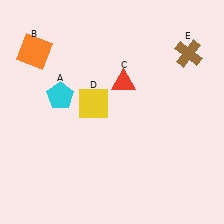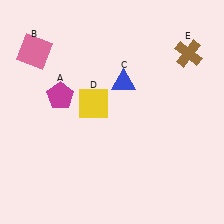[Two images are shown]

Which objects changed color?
A changed from cyan to magenta. B changed from orange to pink. C changed from red to blue.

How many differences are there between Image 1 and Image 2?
There are 3 differences between the two images.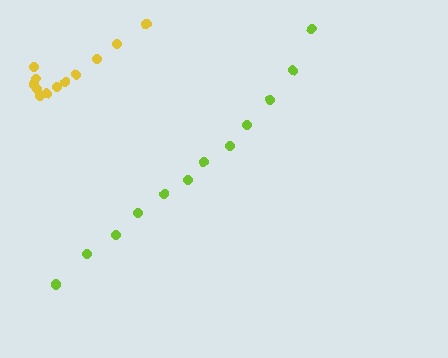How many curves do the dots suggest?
There are 2 distinct paths.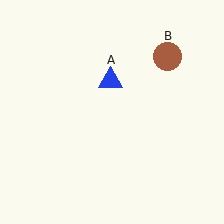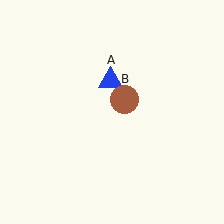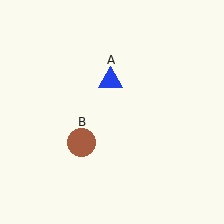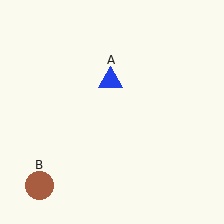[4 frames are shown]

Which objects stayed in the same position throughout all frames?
Blue triangle (object A) remained stationary.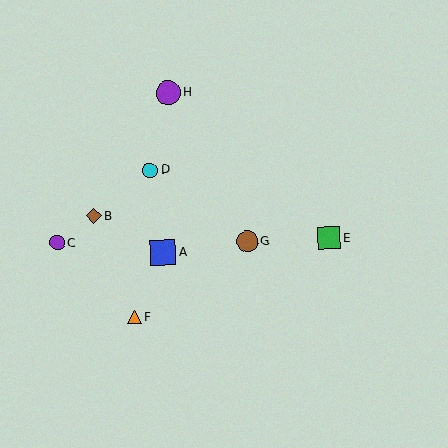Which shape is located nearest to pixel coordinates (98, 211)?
The brown diamond (labeled B) at (94, 216) is nearest to that location.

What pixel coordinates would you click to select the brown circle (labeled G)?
Click at (247, 241) to select the brown circle G.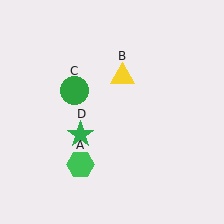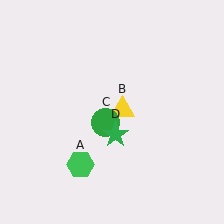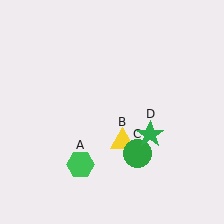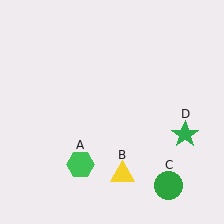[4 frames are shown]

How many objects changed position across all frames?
3 objects changed position: yellow triangle (object B), green circle (object C), green star (object D).